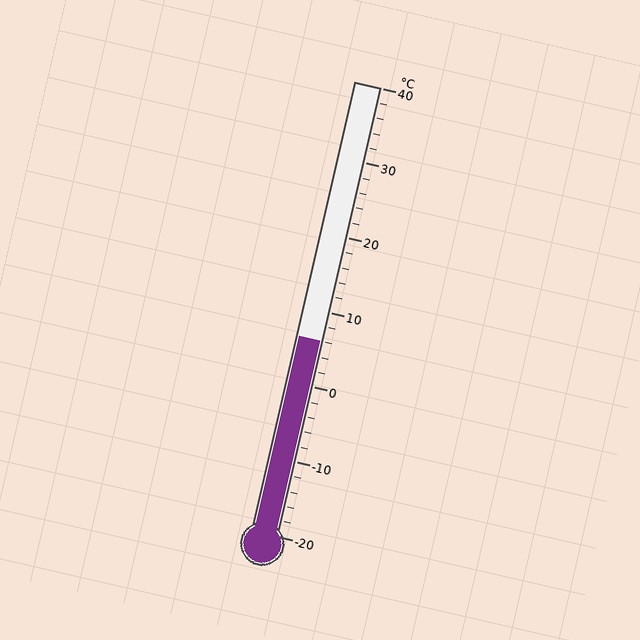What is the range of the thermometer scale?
The thermometer scale ranges from -20°C to 40°C.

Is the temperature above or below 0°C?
The temperature is above 0°C.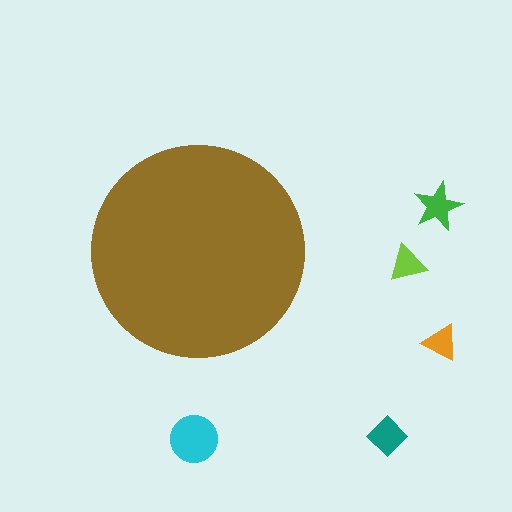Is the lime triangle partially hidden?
No, the lime triangle is fully visible.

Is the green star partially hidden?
No, the green star is fully visible.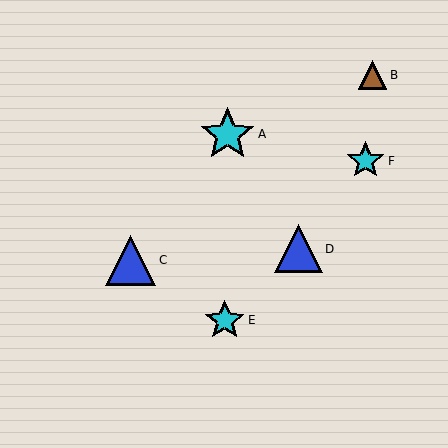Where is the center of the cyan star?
The center of the cyan star is at (228, 134).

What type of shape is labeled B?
Shape B is a brown triangle.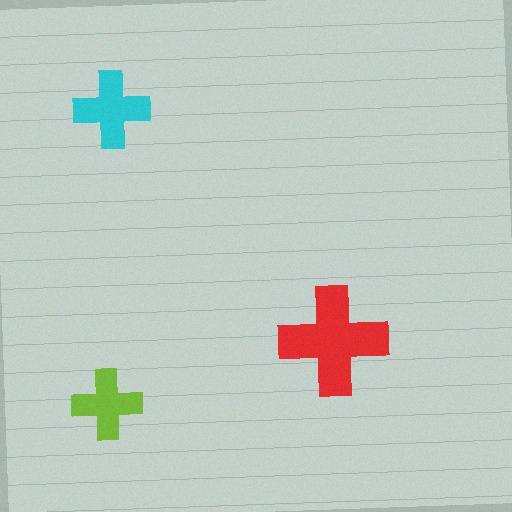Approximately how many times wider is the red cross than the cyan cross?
About 1.5 times wider.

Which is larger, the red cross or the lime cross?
The red one.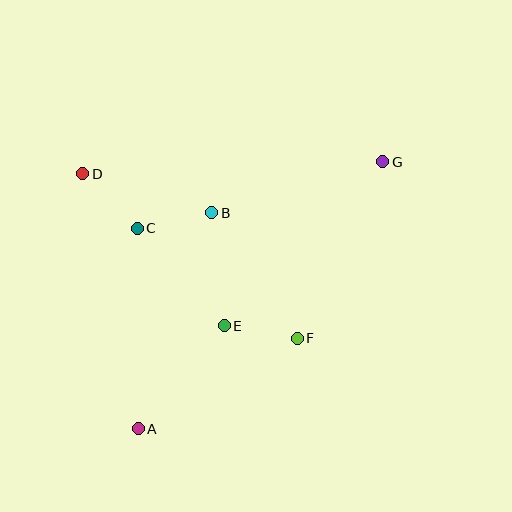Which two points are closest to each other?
Points E and F are closest to each other.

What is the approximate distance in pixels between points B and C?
The distance between B and C is approximately 76 pixels.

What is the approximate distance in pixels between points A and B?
The distance between A and B is approximately 228 pixels.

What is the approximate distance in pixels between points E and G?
The distance between E and G is approximately 228 pixels.